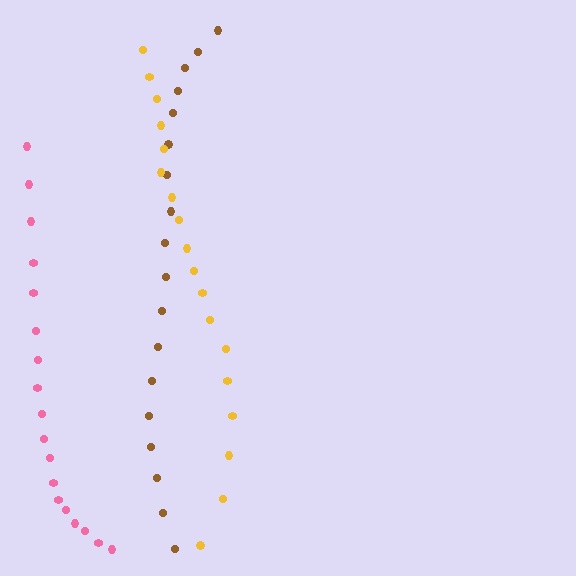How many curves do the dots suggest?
There are 3 distinct paths.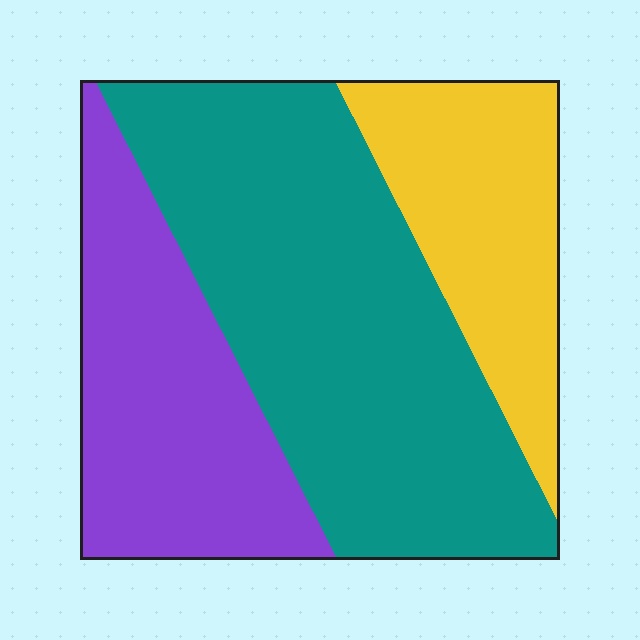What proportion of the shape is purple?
Purple takes up about one quarter (1/4) of the shape.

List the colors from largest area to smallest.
From largest to smallest: teal, purple, yellow.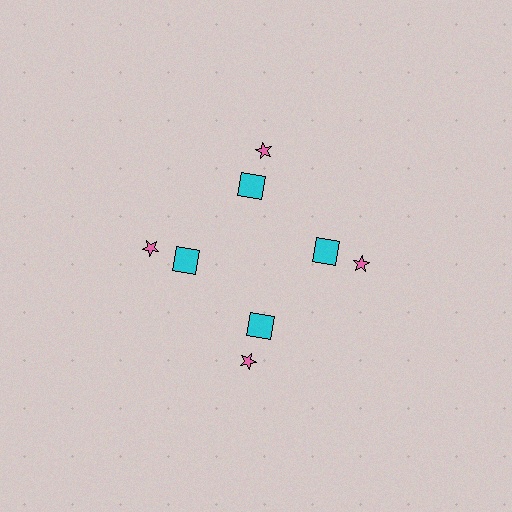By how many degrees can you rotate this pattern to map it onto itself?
The pattern maps onto itself every 90 degrees of rotation.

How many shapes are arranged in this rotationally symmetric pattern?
There are 8 shapes, arranged in 4 groups of 2.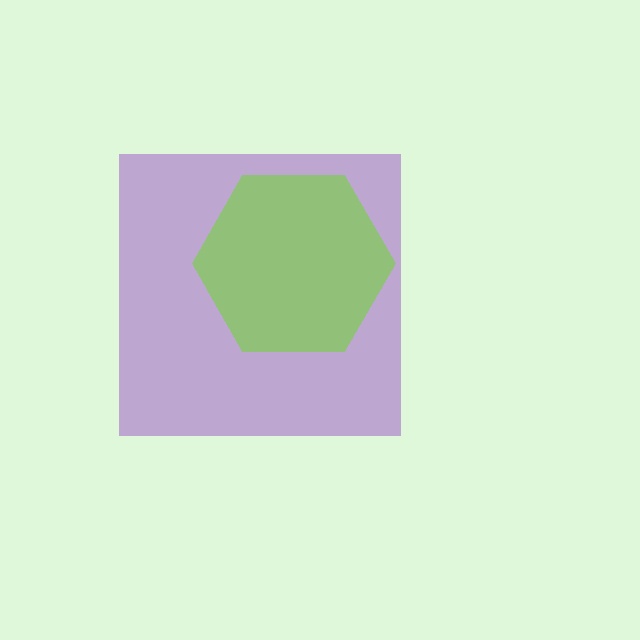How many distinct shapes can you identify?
There are 2 distinct shapes: a purple square, a lime hexagon.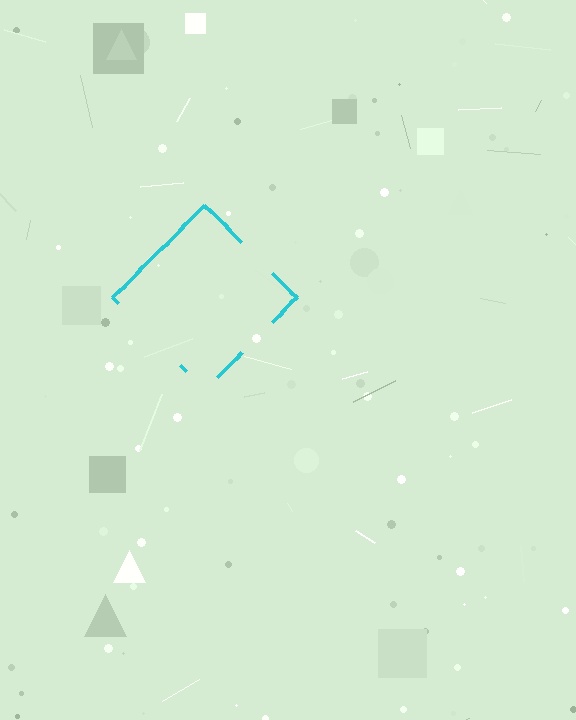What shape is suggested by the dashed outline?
The dashed outline suggests a diamond.